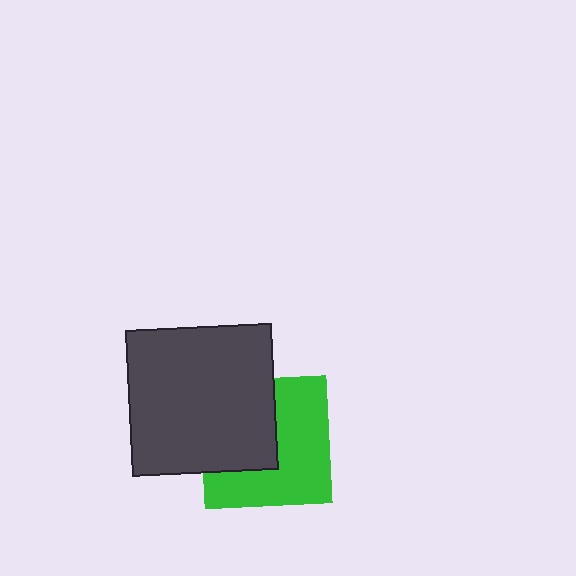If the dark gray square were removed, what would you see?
You would see the complete green square.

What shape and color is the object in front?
The object in front is a dark gray square.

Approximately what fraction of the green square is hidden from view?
Roughly 43% of the green square is hidden behind the dark gray square.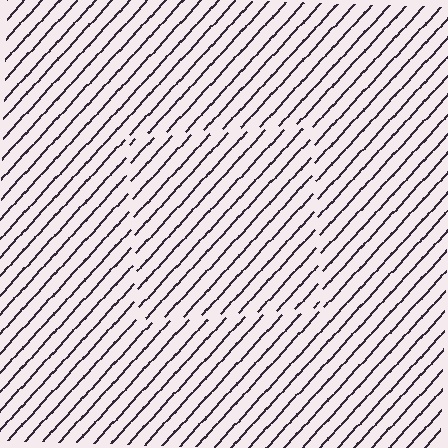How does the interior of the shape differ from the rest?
The interior of the shape contains the same grating, shifted by half a period — the contour is defined by the phase discontinuity where line-ends from the inner and outer gratings abut.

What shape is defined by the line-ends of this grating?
An illusory square. The interior of the shape contains the same grating, shifted by half a period — the contour is defined by the phase discontinuity where line-ends from the inner and outer gratings abut.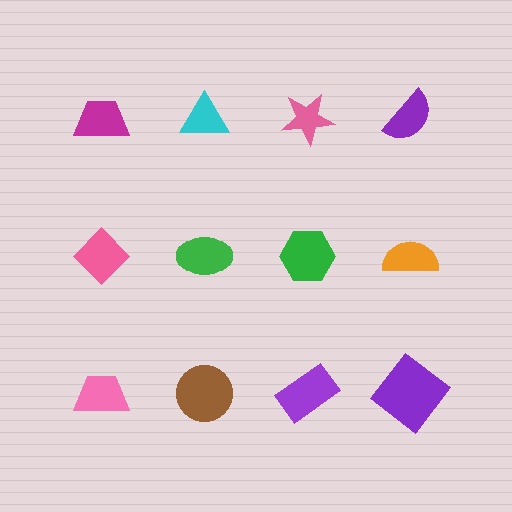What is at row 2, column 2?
A green ellipse.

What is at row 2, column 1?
A pink diamond.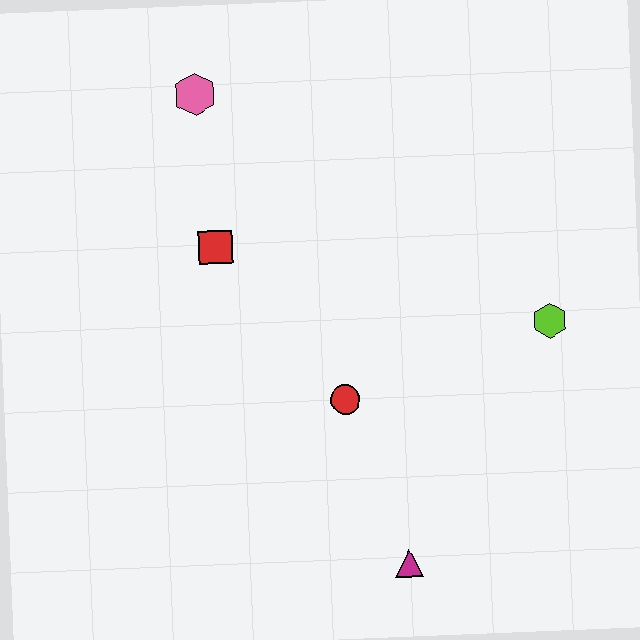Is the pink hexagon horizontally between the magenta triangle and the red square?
No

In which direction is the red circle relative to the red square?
The red circle is below the red square.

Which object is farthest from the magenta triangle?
The pink hexagon is farthest from the magenta triangle.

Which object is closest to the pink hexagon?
The red square is closest to the pink hexagon.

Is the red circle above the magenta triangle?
Yes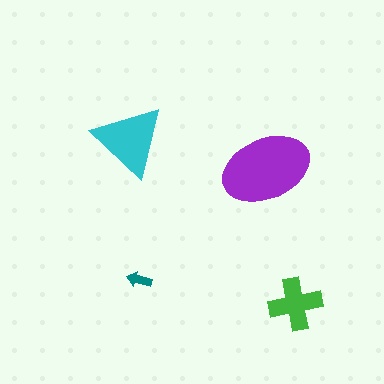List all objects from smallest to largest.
The teal arrow, the green cross, the cyan triangle, the purple ellipse.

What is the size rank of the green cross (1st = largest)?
3rd.